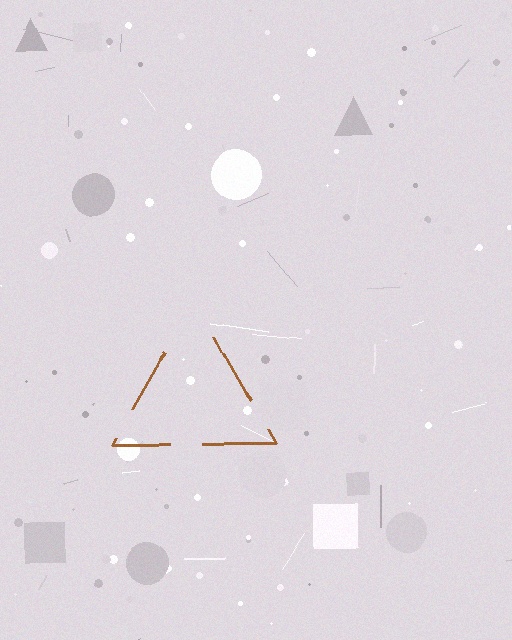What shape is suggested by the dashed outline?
The dashed outline suggests a triangle.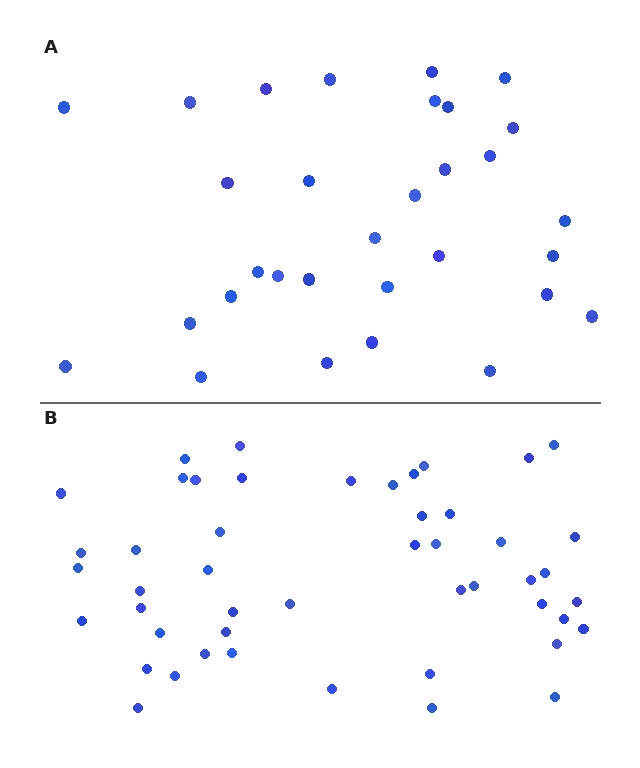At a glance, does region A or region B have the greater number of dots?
Region B (the bottom region) has more dots.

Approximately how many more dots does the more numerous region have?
Region B has approximately 15 more dots than region A.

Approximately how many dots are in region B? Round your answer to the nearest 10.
About 50 dots. (The exact count is 48, which rounds to 50.)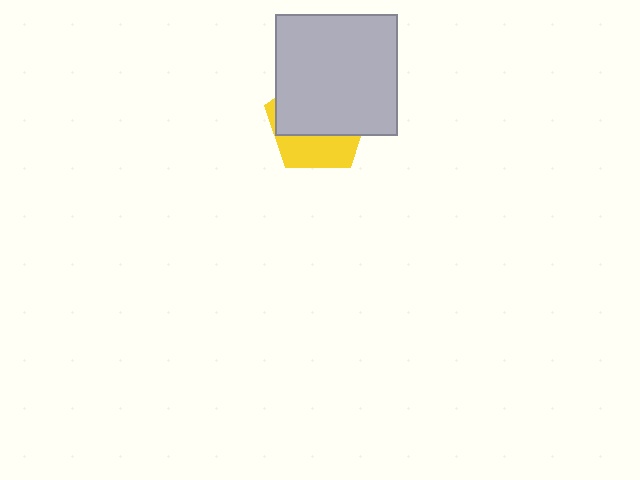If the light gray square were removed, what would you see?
You would see the complete yellow pentagon.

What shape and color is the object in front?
The object in front is a light gray square.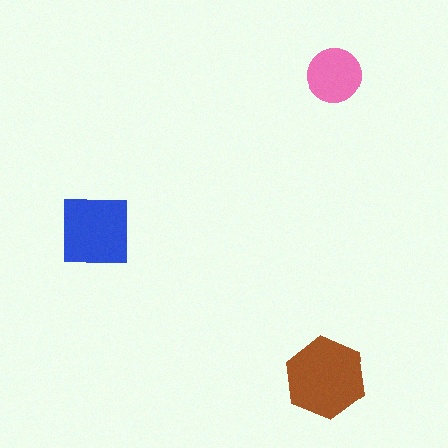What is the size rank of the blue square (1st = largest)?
2nd.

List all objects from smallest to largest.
The pink circle, the blue square, the brown hexagon.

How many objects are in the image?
There are 3 objects in the image.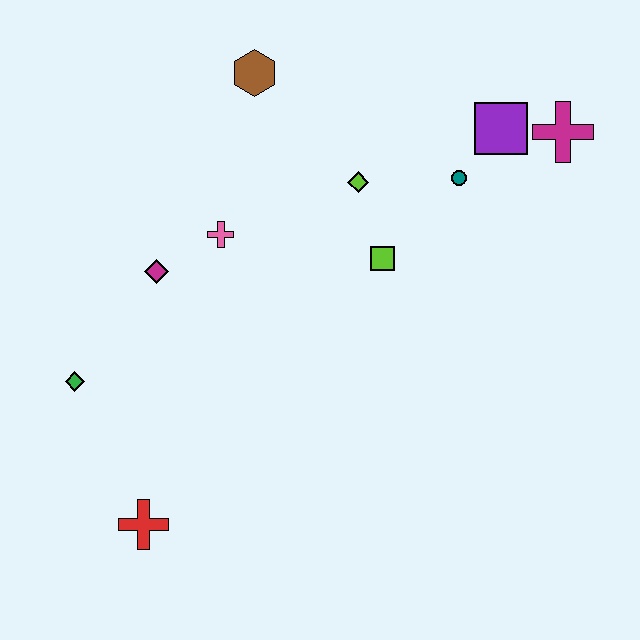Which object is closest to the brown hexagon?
The lime diamond is closest to the brown hexagon.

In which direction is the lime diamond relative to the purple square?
The lime diamond is to the left of the purple square.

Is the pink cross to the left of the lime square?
Yes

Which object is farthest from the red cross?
The magenta cross is farthest from the red cross.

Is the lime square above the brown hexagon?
No